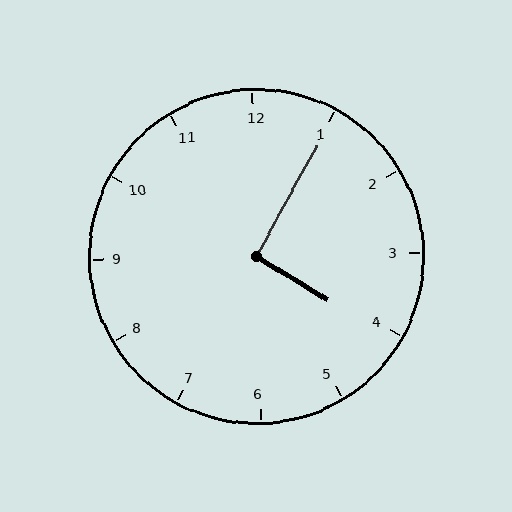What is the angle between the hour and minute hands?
Approximately 92 degrees.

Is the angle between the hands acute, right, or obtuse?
It is right.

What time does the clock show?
4:05.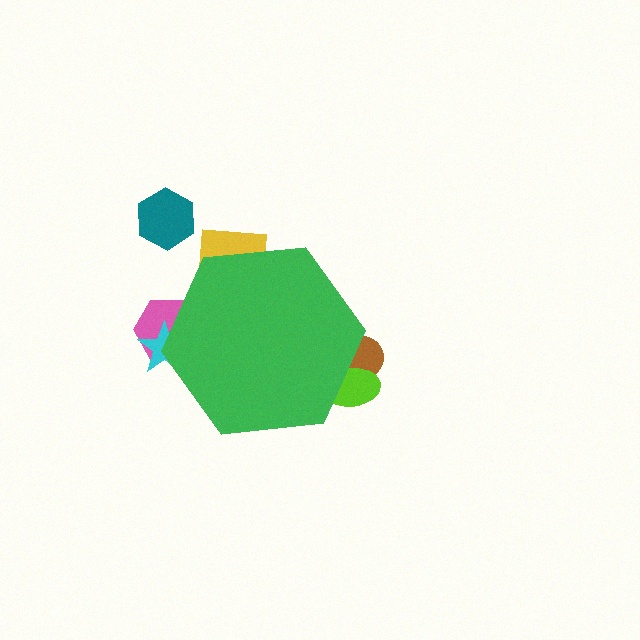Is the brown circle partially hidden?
Yes, the brown circle is partially hidden behind the green hexagon.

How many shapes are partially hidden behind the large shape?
5 shapes are partially hidden.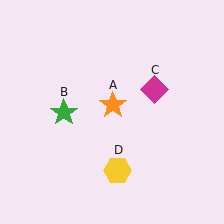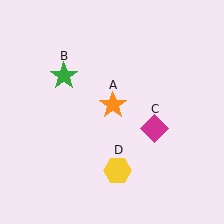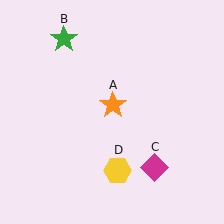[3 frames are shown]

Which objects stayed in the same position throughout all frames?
Orange star (object A) and yellow hexagon (object D) remained stationary.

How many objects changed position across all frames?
2 objects changed position: green star (object B), magenta diamond (object C).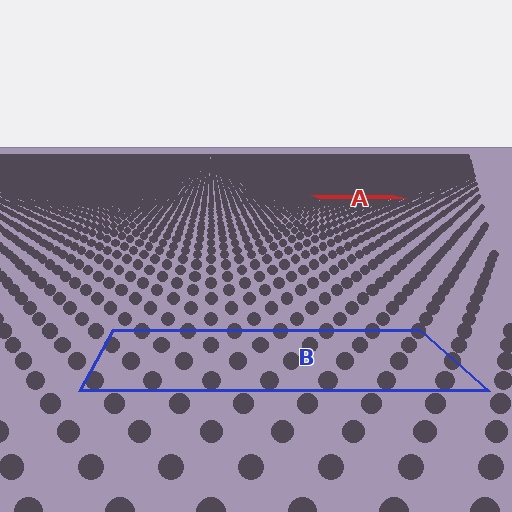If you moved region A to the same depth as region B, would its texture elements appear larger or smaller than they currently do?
They would appear larger. At a closer depth, the same texture elements are projected at a bigger on-screen size.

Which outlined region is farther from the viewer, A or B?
Region A is farther from the viewer — the texture elements inside it appear smaller and more densely packed.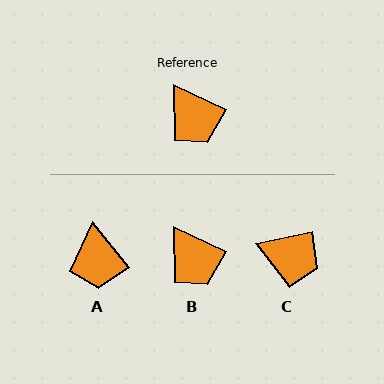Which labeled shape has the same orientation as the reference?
B.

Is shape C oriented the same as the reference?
No, it is off by about 37 degrees.